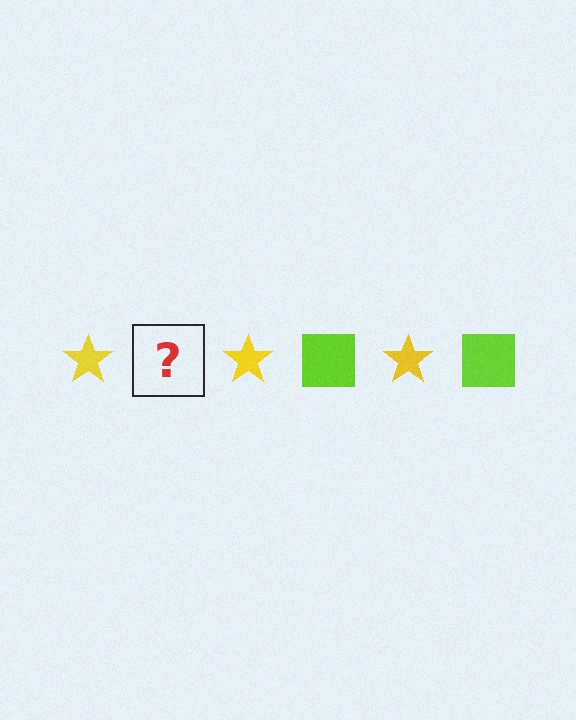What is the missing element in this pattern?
The missing element is a lime square.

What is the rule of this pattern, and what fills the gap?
The rule is that the pattern alternates between yellow star and lime square. The gap should be filled with a lime square.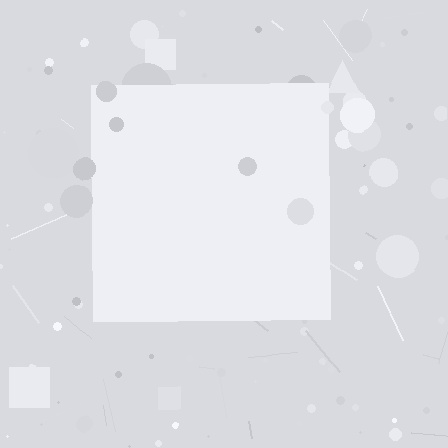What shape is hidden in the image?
A square is hidden in the image.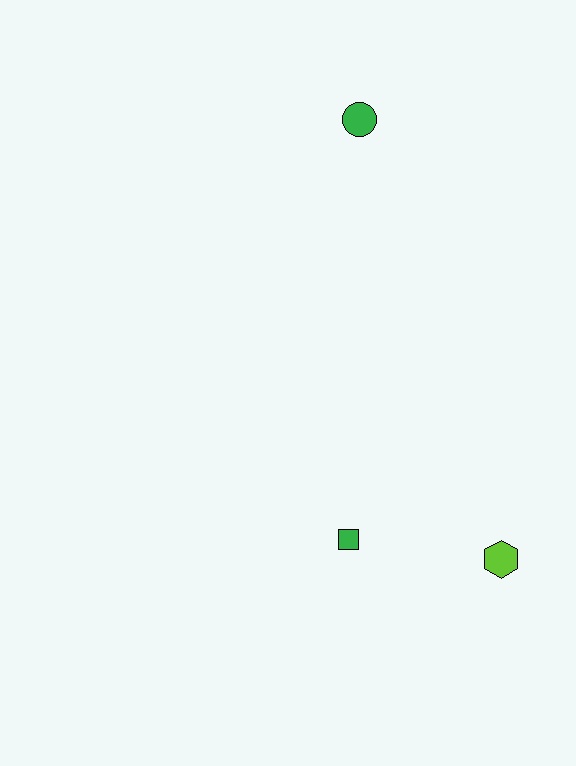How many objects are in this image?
There are 3 objects.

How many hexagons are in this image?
There is 1 hexagon.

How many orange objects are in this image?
There are no orange objects.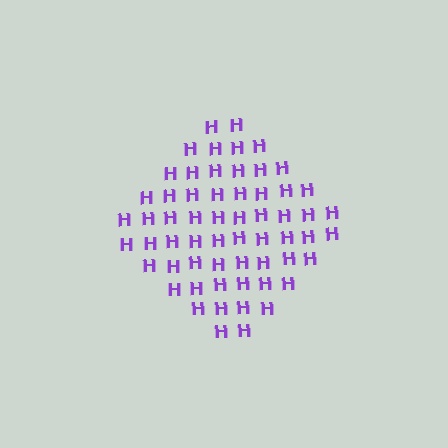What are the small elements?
The small elements are letter H's.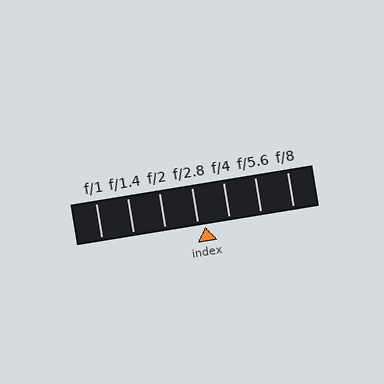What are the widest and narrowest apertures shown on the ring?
The widest aperture shown is f/1 and the narrowest is f/8.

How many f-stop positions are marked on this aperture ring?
There are 7 f-stop positions marked.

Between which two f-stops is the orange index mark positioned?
The index mark is between f/2.8 and f/4.